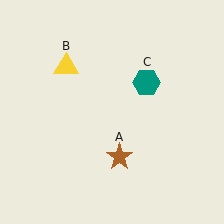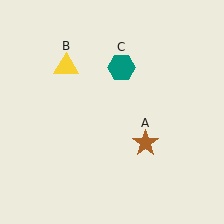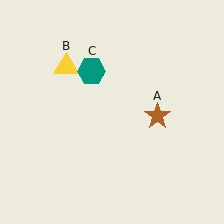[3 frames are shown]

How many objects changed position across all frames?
2 objects changed position: brown star (object A), teal hexagon (object C).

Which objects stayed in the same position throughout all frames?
Yellow triangle (object B) remained stationary.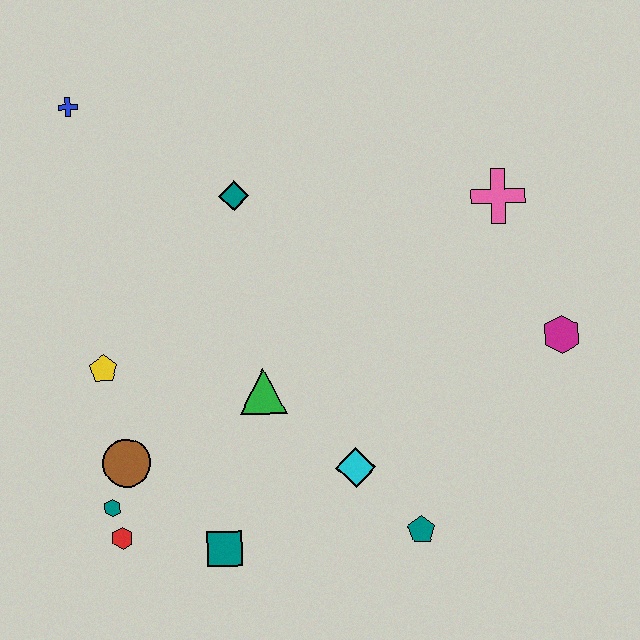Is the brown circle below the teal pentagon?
No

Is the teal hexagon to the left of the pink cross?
Yes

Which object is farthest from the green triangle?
The blue cross is farthest from the green triangle.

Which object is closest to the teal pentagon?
The cyan diamond is closest to the teal pentagon.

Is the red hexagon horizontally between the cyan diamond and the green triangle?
No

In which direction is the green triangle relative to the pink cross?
The green triangle is to the left of the pink cross.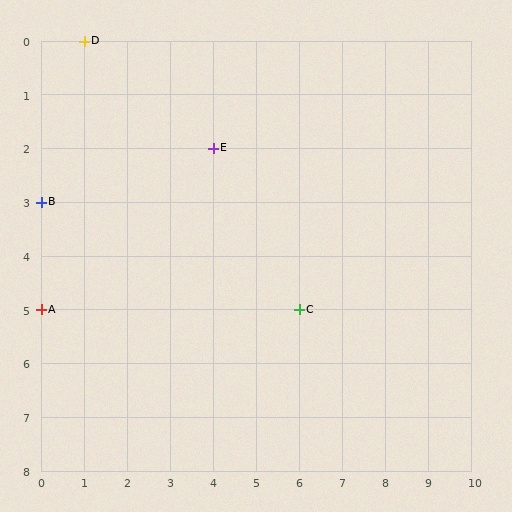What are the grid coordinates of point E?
Point E is at grid coordinates (4, 2).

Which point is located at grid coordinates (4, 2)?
Point E is at (4, 2).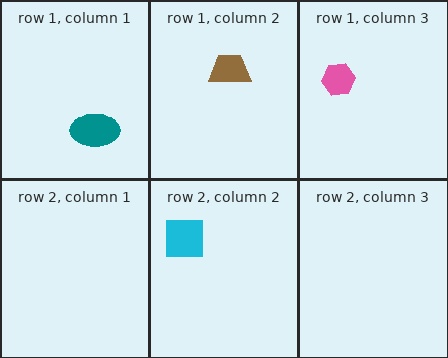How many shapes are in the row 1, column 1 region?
1.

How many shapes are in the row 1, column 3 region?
1.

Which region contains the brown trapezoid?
The row 1, column 2 region.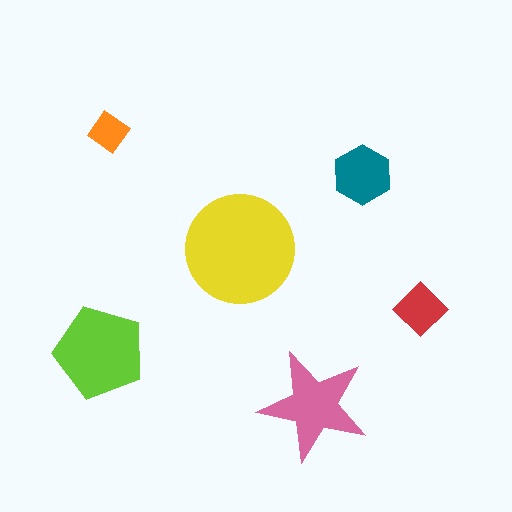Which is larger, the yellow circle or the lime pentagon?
The yellow circle.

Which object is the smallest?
The orange diamond.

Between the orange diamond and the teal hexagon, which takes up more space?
The teal hexagon.